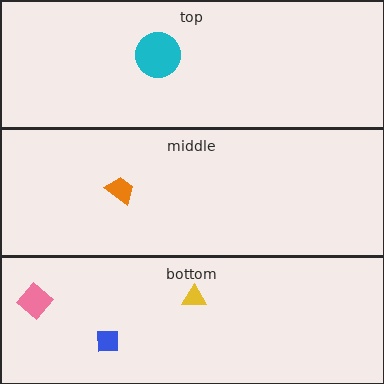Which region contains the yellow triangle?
The bottom region.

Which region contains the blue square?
The bottom region.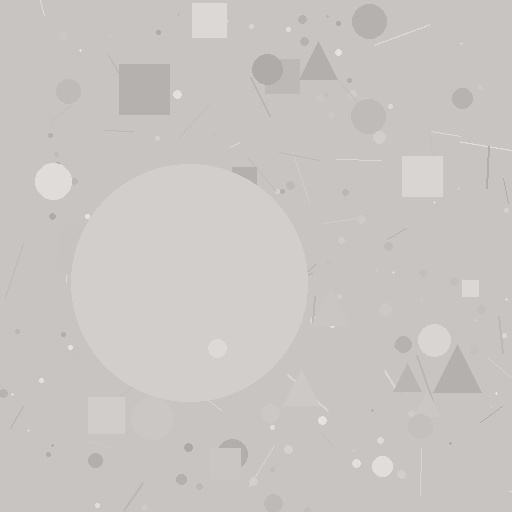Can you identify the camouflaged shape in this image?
The camouflaged shape is a circle.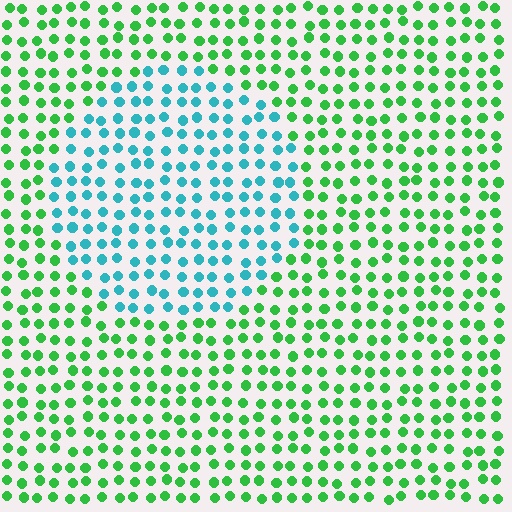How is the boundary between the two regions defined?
The boundary is defined purely by a slight shift in hue (about 57 degrees). Spacing, size, and orientation are identical on both sides.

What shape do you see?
I see a circle.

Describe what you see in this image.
The image is filled with small green elements in a uniform arrangement. A circle-shaped region is visible where the elements are tinted to a slightly different hue, forming a subtle color boundary.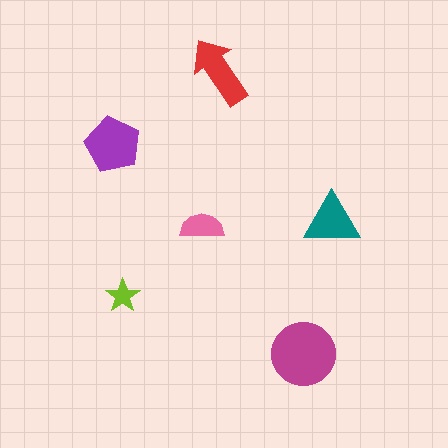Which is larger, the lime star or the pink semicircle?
The pink semicircle.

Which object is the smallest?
The lime star.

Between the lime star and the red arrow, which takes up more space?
The red arrow.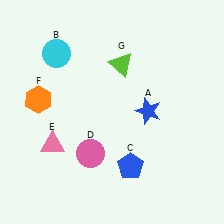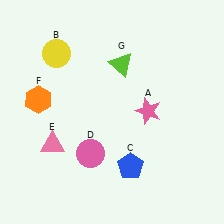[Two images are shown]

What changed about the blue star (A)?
In Image 1, A is blue. In Image 2, it changed to pink.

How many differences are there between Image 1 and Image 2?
There are 2 differences between the two images.